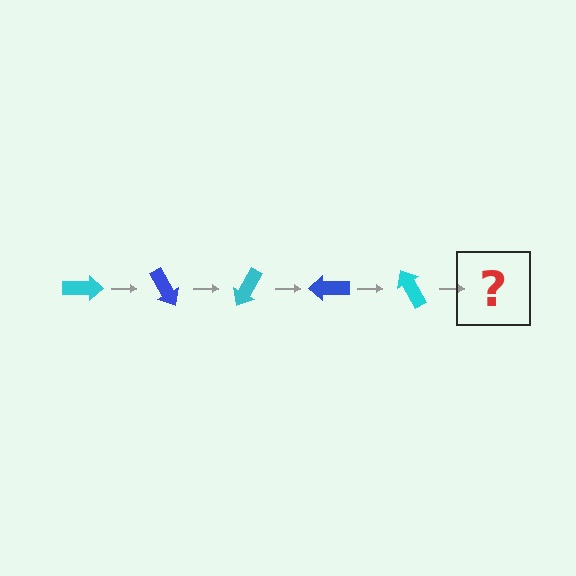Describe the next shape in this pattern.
It should be a blue arrow, rotated 300 degrees from the start.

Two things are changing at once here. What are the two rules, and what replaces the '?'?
The two rules are that it rotates 60 degrees each step and the color cycles through cyan and blue. The '?' should be a blue arrow, rotated 300 degrees from the start.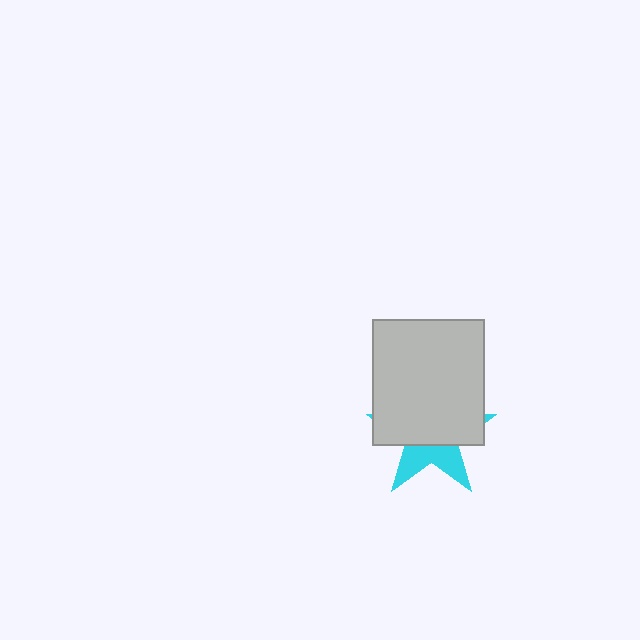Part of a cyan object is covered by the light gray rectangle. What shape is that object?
It is a star.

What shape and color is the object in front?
The object in front is a light gray rectangle.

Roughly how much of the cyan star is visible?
A small part of it is visible (roughly 36%).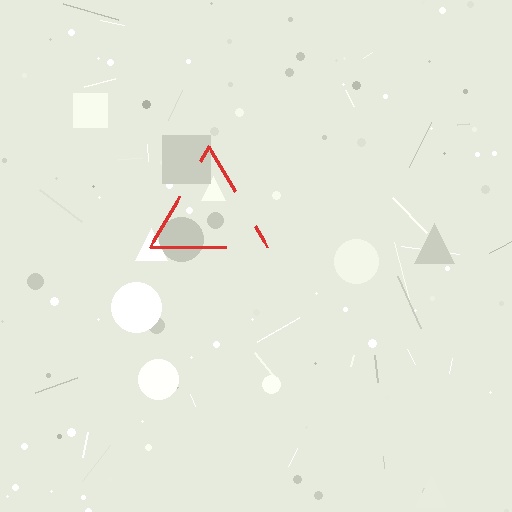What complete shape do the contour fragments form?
The contour fragments form a triangle.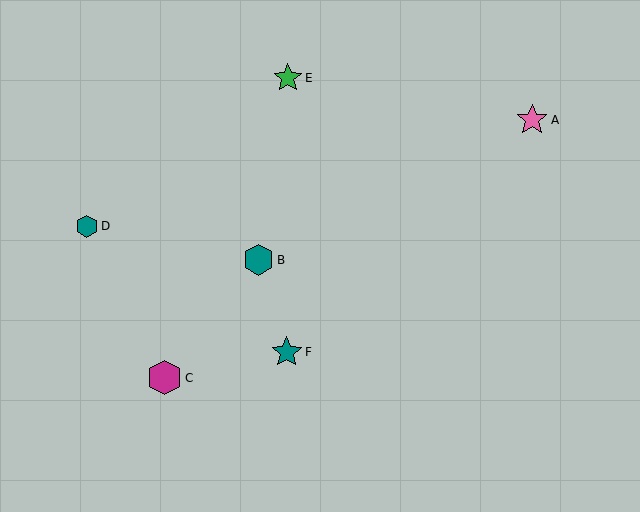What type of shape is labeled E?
Shape E is a green star.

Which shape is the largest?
The magenta hexagon (labeled C) is the largest.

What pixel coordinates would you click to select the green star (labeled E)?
Click at (288, 78) to select the green star E.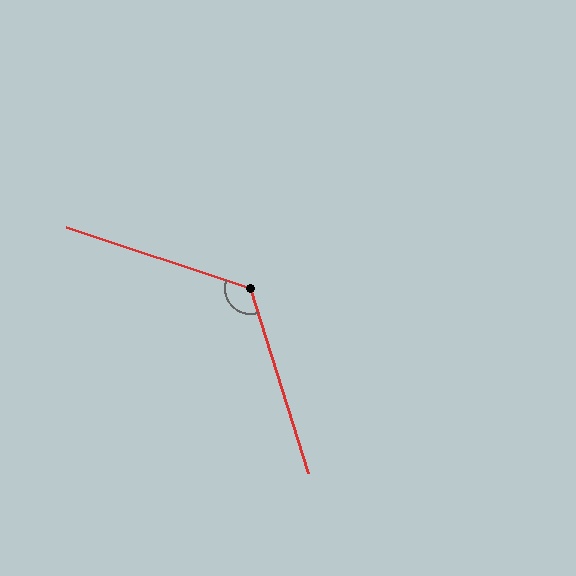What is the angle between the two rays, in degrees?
Approximately 126 degrees.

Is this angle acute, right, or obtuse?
It is obtuse.